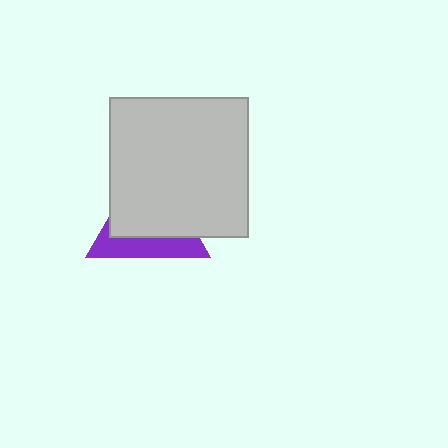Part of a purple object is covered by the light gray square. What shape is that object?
It is a triangle.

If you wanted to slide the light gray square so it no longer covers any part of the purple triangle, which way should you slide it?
Slide it toward the upper-right — that is the most direct way to separate the two shapes.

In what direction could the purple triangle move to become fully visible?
The purple triangle could move toward the lower-left. That would shift it out from behind the light gray square entirely.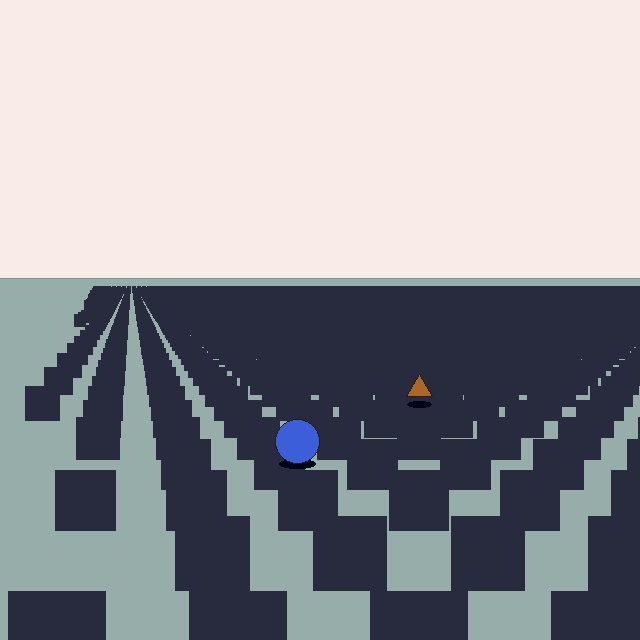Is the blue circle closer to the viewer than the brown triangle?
Yes. The blue circle is closer — you can tell from the texture gradient: the ground texture is coarser near it.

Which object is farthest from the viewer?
The brown triangle is farthest from the viewer. It appears smaller and the ground texture around it is denser.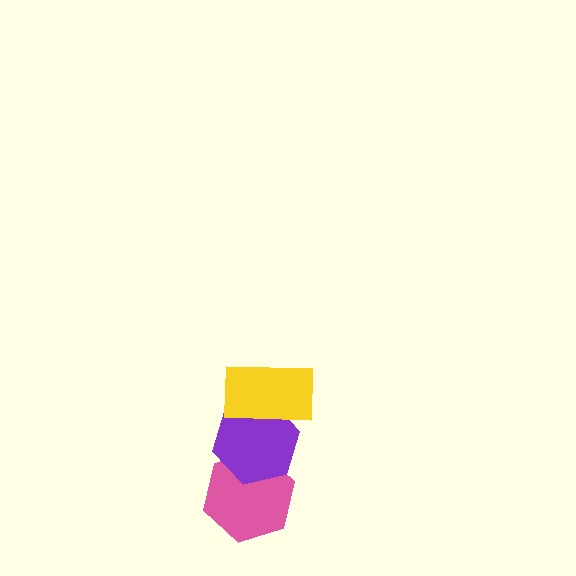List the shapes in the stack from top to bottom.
From top to bottom: the yellow rectangle, the purple hexagon, the pink hexagon.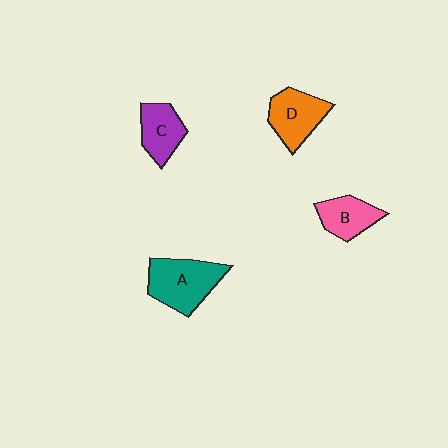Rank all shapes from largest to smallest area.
From largest to smallest: A (teal), D (orange), C (purple), B (pink).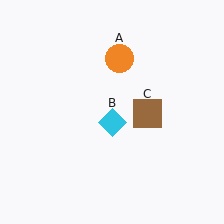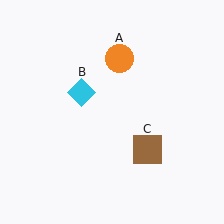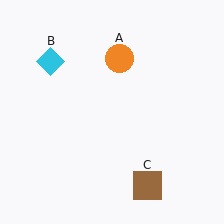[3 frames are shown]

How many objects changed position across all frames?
2 objects changed position: cyan diamond (object B), brown square (object C).